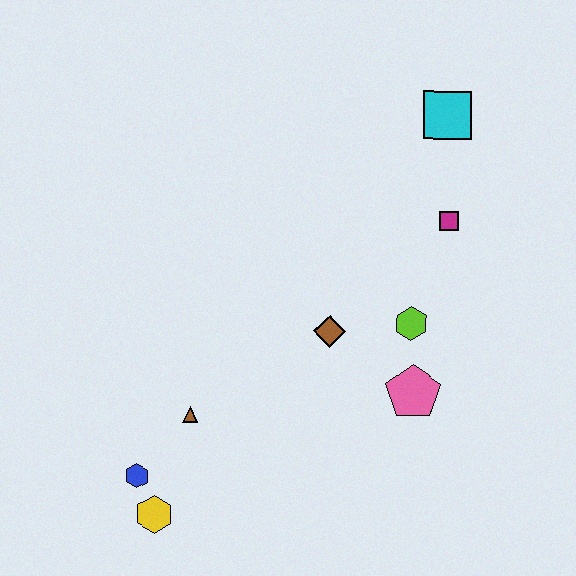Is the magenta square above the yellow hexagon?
Yes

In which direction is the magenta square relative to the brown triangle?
The magenta square is to the right of the brown triangle.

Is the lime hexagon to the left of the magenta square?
Yes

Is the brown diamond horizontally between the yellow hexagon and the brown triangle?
No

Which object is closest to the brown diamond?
The lime hexagon is closest to the brown diamond.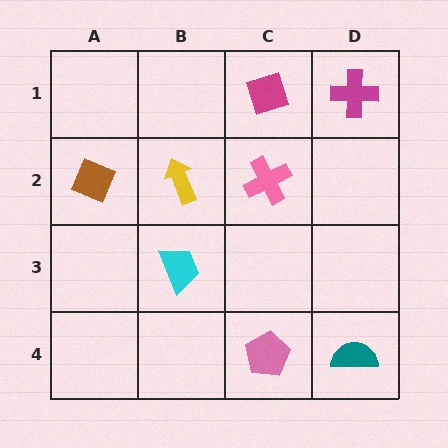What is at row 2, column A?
A brown diamond.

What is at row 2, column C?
A pink cross.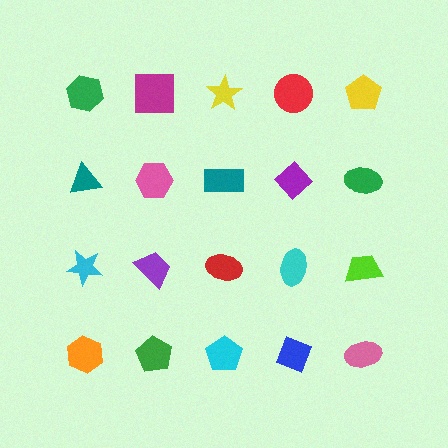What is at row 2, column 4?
A purple diamond.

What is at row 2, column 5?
A green ellipse.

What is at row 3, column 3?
A red ellipse.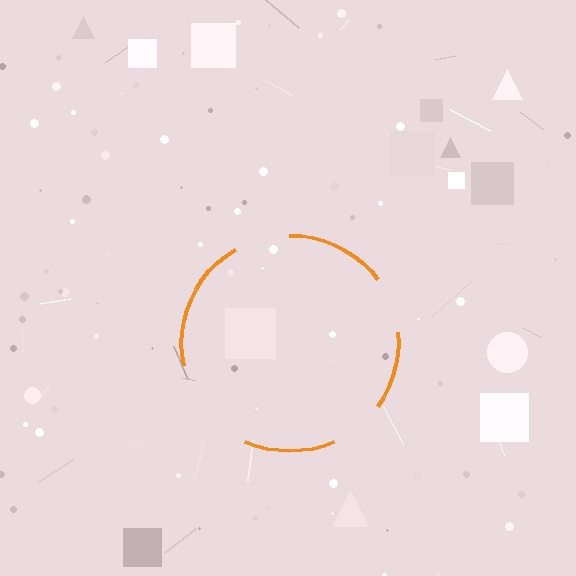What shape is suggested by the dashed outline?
The dashed outline suggests a circle.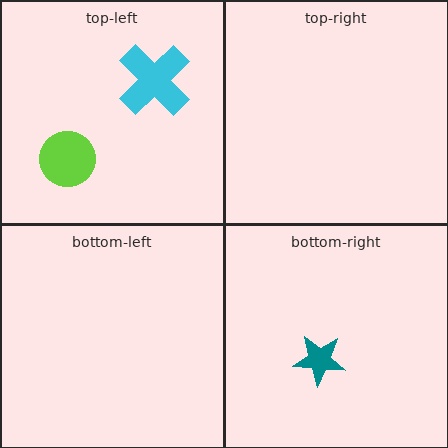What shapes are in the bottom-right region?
The teal star.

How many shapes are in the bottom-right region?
1.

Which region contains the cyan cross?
The top-left region.